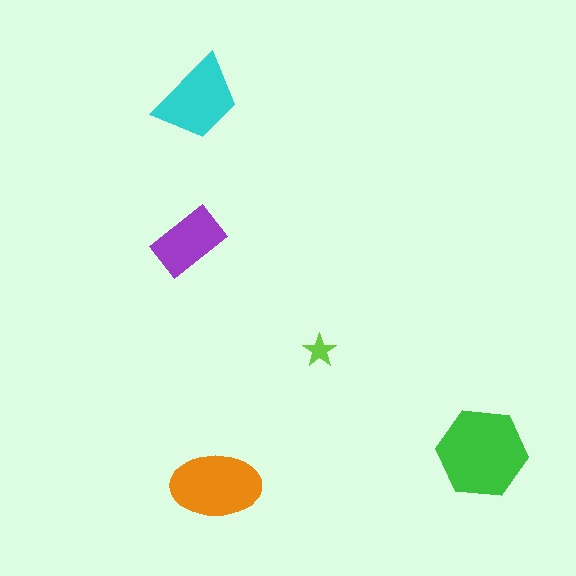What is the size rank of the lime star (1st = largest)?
5th.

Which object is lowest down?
The orange ellipse is bottommost.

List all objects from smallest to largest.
The lime star, the purple rectangle, the cyan trapezoid, the orange ellipse, the green hexagon.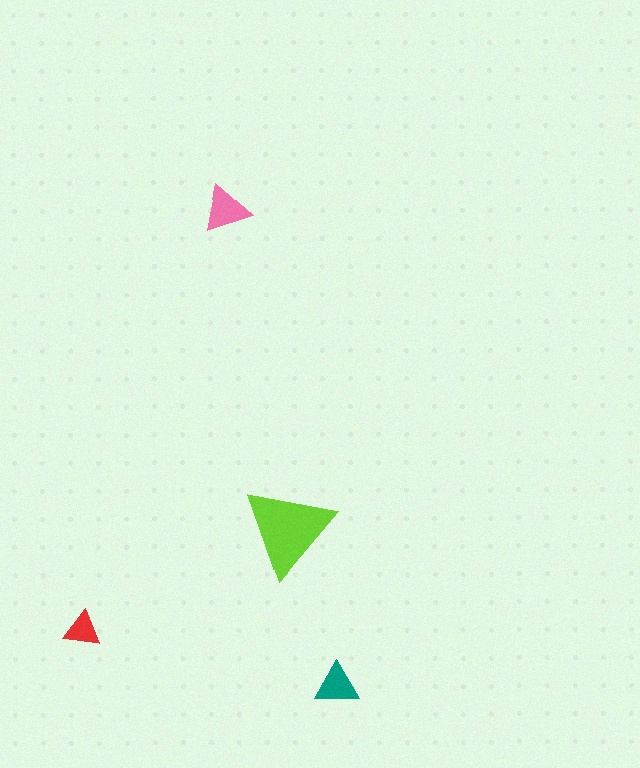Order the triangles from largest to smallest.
the lime one, the pink one, the teal one, the red one.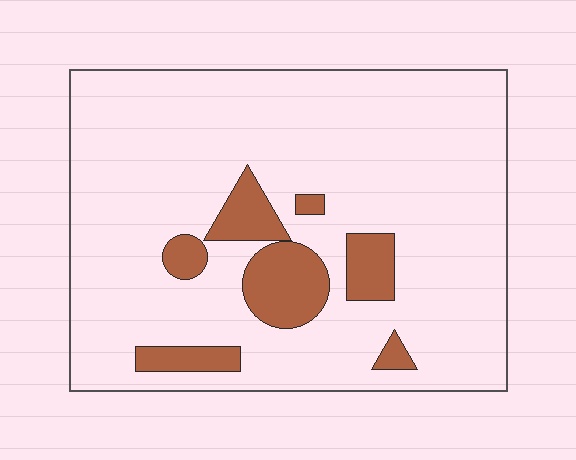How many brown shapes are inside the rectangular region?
7.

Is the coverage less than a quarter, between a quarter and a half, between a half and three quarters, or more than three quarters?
Less than a quarter.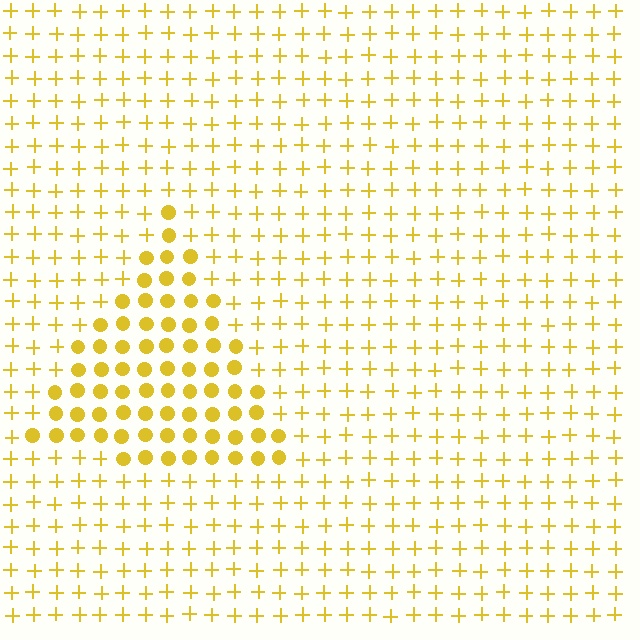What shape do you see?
I see a triangle.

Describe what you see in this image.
The image is filled with small yellow elements arranged in a uniform grid. A triangle-shaped region contains circles, while the surrounding area contains plus signs. The boundary is defined purely by the change in element shape.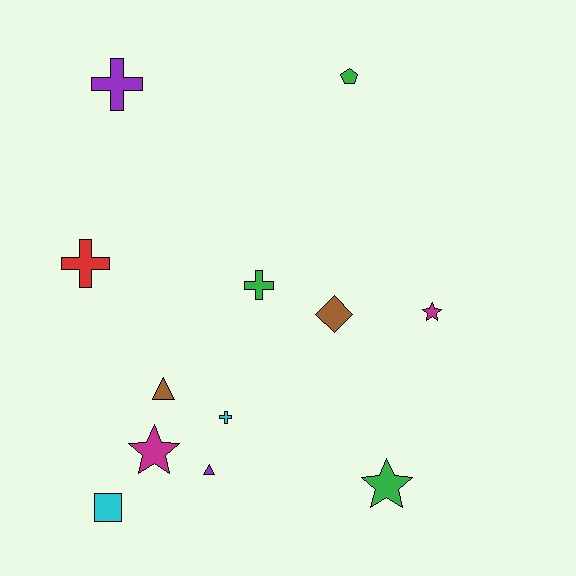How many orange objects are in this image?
There are no orange objects.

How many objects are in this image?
There are 12 objects.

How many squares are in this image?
There is 1 square.